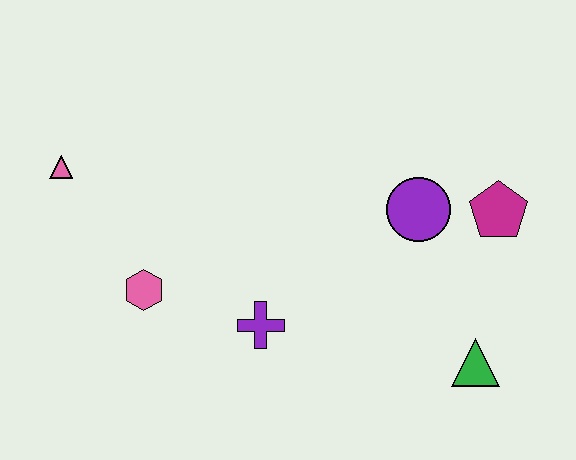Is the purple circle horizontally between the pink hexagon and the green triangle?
Yes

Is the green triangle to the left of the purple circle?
No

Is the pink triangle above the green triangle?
Yes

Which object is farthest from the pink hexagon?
The magenta pentagon is farthest from the pink hexagon.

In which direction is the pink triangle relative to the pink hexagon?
The pink triangle is above the pink hexagon.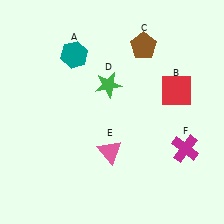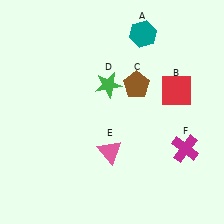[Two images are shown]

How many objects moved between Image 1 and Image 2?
2 objects moved between the two images.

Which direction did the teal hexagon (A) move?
The teal hexagon (A) moved right.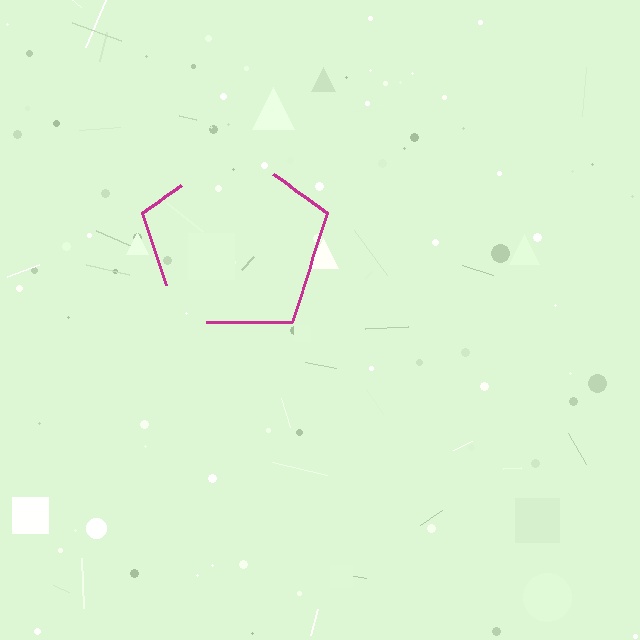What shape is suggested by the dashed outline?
The dashed outline suggests a pentagon.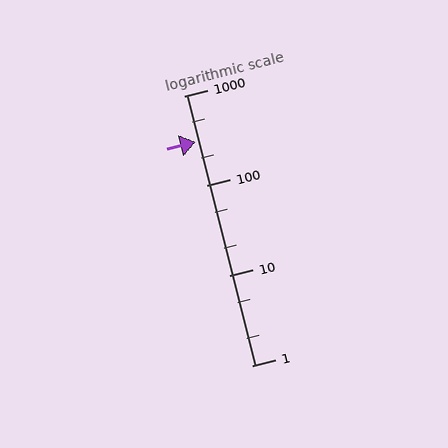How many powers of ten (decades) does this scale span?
The scale spans 3 decades, from 1 to 1000.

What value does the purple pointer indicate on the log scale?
The pointer indicates approximately 310.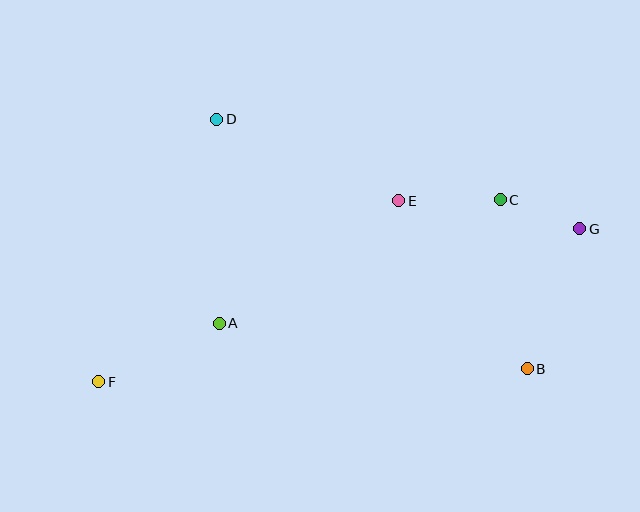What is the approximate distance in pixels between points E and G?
The distance between E and G is approximately 183 pixels.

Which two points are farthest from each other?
Points F and G are farthest from each other.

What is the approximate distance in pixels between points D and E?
The distance between D and E is approximately 199 pixels.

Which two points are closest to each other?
Points C and G are closest to each other.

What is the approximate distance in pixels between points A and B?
The distance between A and B is approximately 312 pixels.